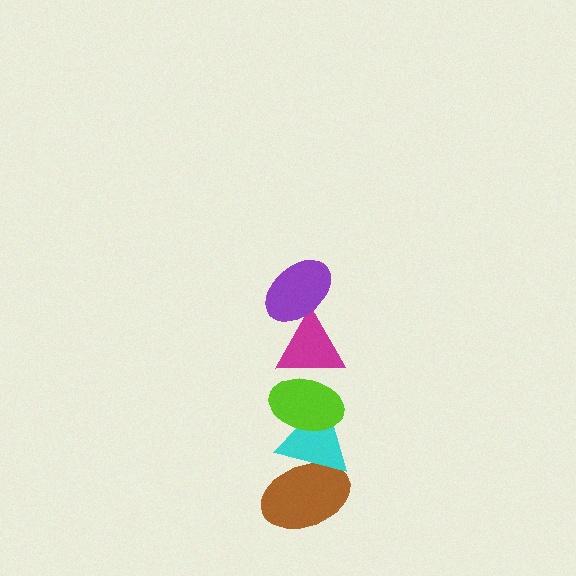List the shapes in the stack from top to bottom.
From top to bottom: the purple ellipse, the magenta triangle, the lime ellipse, the cyan triangle, the brown ellipse.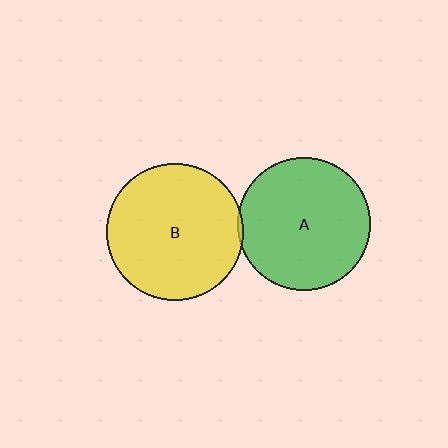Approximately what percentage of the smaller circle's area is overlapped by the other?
Approximately 5%.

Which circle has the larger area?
Circle B (yellow).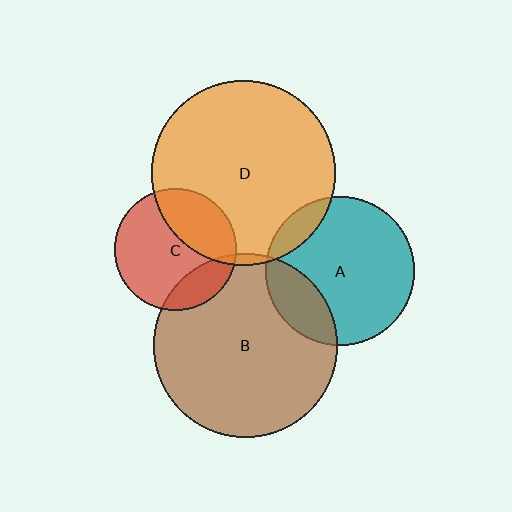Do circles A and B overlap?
Yes.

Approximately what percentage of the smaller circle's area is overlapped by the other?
Approximately 20%.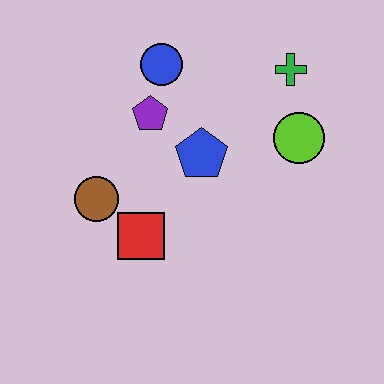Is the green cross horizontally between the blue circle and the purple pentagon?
No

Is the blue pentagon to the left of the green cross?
Yes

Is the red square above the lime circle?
No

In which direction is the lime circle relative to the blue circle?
The lime circle is to the right of the blue circle.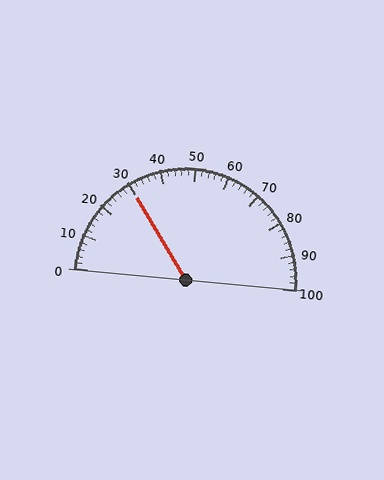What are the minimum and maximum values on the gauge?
The gauge ranges from 0 to 100.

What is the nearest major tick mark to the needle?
The nearest major tick mark is 30.